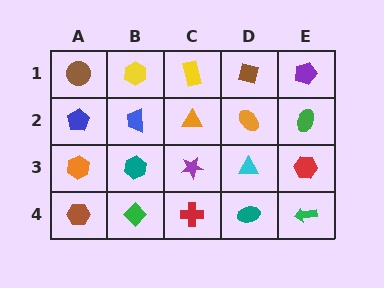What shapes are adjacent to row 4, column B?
A teal hexagon (row 3, column B), a brown hexagon (row 4, column A), a red cross (row 4, column C).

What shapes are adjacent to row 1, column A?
A blue pentagon (row 2, column A), a yellow hexagon (row 1, column B).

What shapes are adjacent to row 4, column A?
An orange hexagon (row 3, column A), a green diamond (row 4, column B).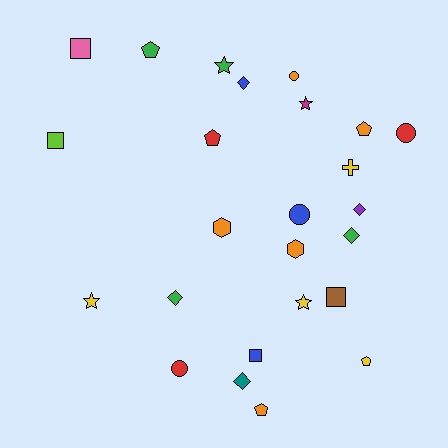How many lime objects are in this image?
There is 1 lime object.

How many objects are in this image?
There are 25 objects.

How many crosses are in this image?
There is 1 cross.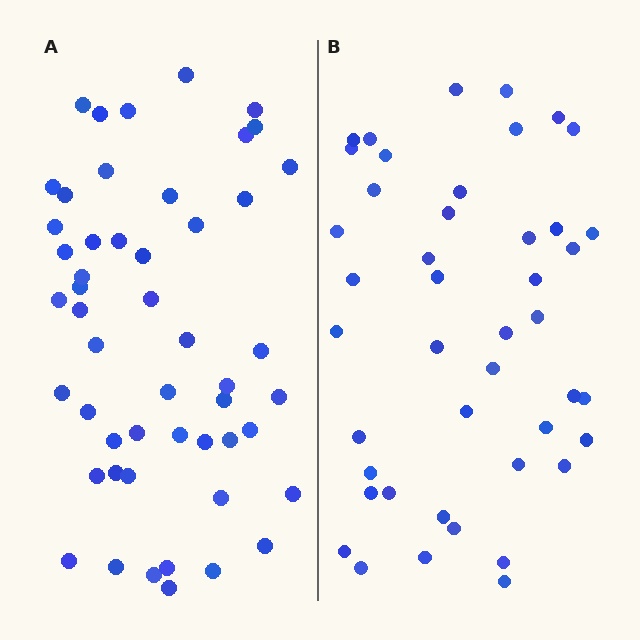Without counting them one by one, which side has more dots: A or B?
Region A (the left region) has more dots.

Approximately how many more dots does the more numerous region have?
Region A has roughly 8 or so more dots than region B.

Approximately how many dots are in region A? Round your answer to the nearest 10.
About 50 dots. (The exact count is 51, which rounds to 50.)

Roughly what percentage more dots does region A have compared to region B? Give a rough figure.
About 15% more.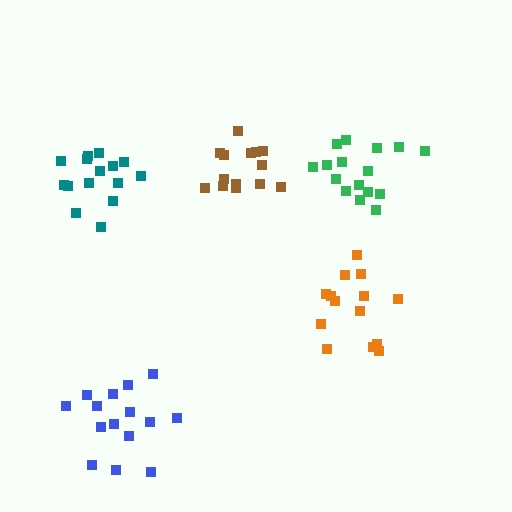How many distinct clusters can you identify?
There are 5 distinct clusters.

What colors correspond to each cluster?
The clusters are colored: blue, green, brown, orange, teal.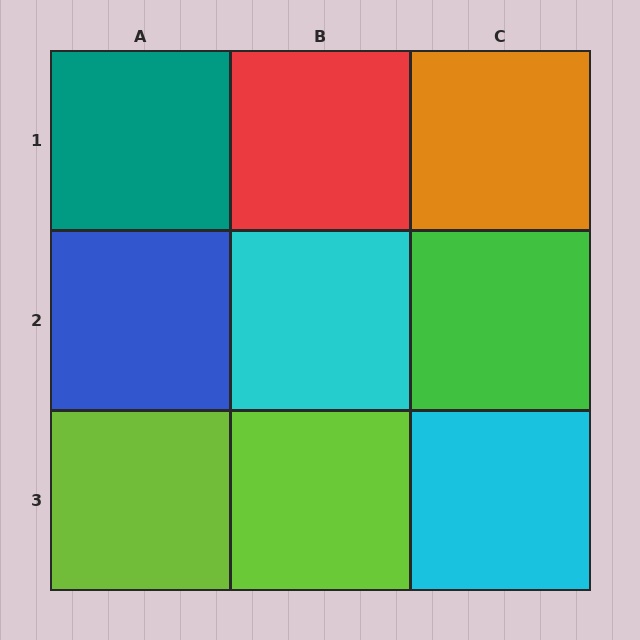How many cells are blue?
1 cell is blue.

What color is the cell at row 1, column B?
Red.